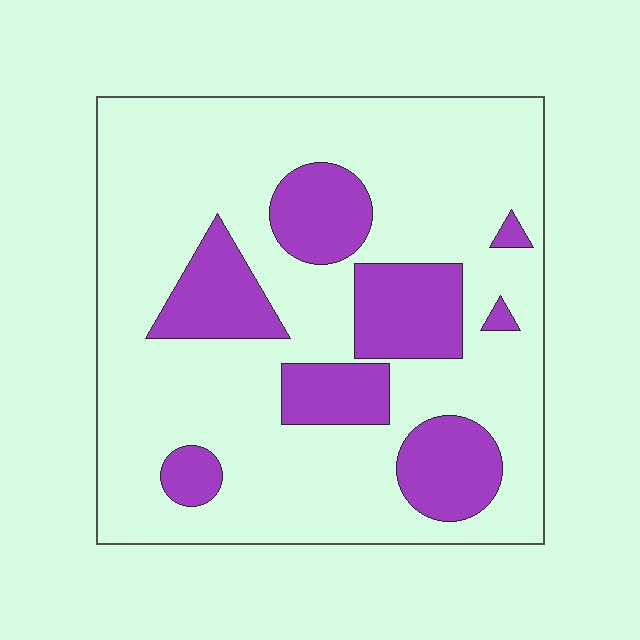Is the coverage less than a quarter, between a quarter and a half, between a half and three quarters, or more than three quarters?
Less than a quarter.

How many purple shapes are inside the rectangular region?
8.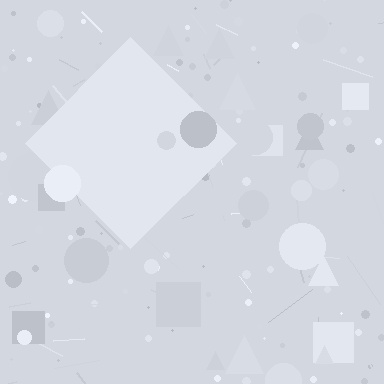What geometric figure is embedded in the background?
A diamond is embedded in the background.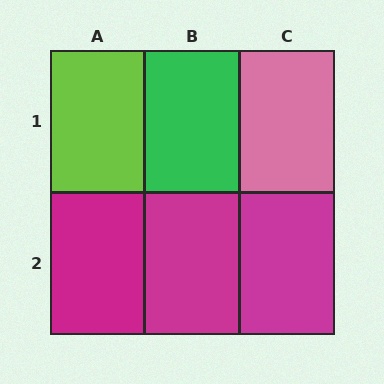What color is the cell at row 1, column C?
Pink.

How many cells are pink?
1 cell is pink.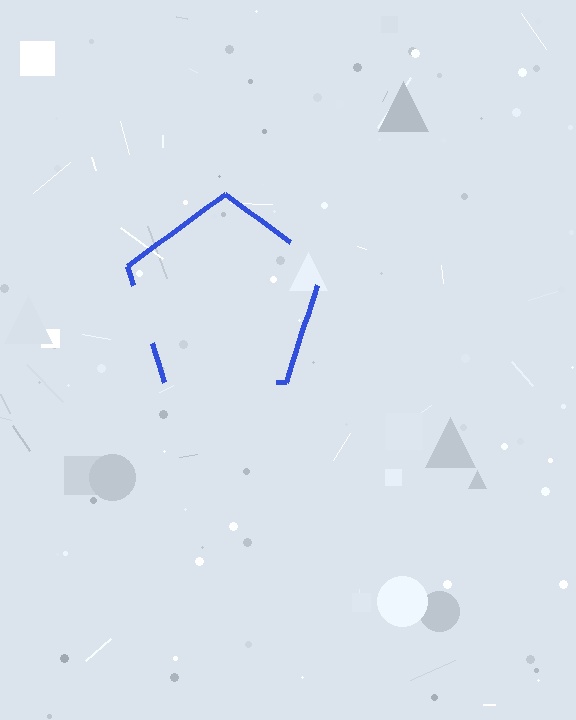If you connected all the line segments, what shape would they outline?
They would outline a pentagon.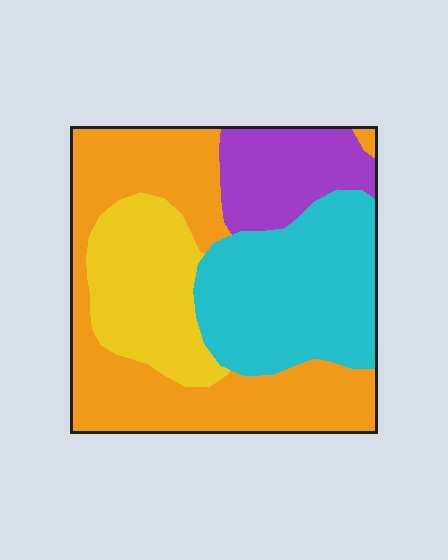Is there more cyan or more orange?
Orange.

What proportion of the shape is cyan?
Cyan covers 28% of the shape.